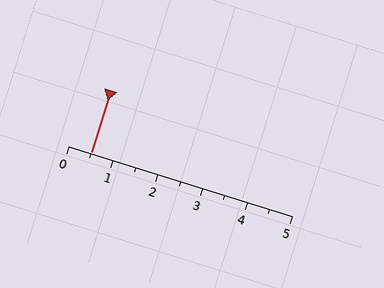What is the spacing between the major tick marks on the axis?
The major ticks are spaced 1 apart.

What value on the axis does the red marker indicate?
The marker indicates approximately 0.5.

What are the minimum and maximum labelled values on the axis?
The axis runs from 0 to 5.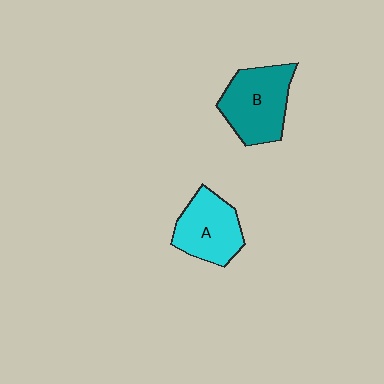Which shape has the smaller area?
Shape A (cyan).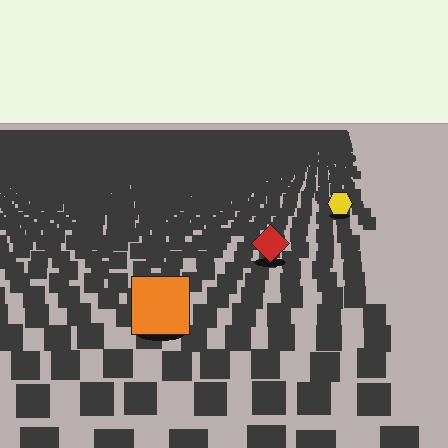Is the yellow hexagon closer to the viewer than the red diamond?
No. The red diamond is closer — you can tell from the texture gradient: the ground texture is coarser near it.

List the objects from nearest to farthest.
From nearest to farthest: the orange square, the red diamond, the yellow hexagon.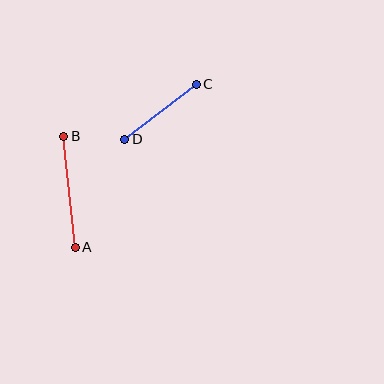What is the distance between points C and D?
The distance is approximately 90 pixels.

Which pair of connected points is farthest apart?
Points A and B are farthest apart.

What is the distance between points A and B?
The distance is approximately 112 pixels.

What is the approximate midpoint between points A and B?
The midpoint is at approximately (70, 192) pixels.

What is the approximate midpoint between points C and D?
The midpoint is at approximately (160, 112) pixels.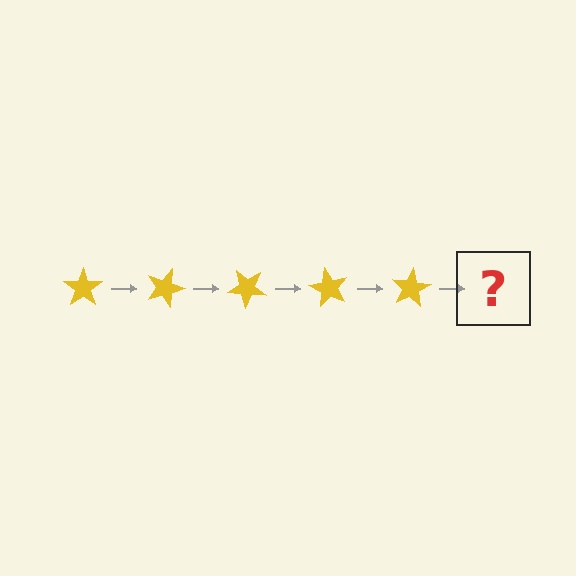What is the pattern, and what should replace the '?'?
The pattern is that the star rotates 20 degrees each step. The '?' should be a yellow star rotated 100 degrees.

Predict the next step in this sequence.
The next step is a yellow star rotated 100 degrees.